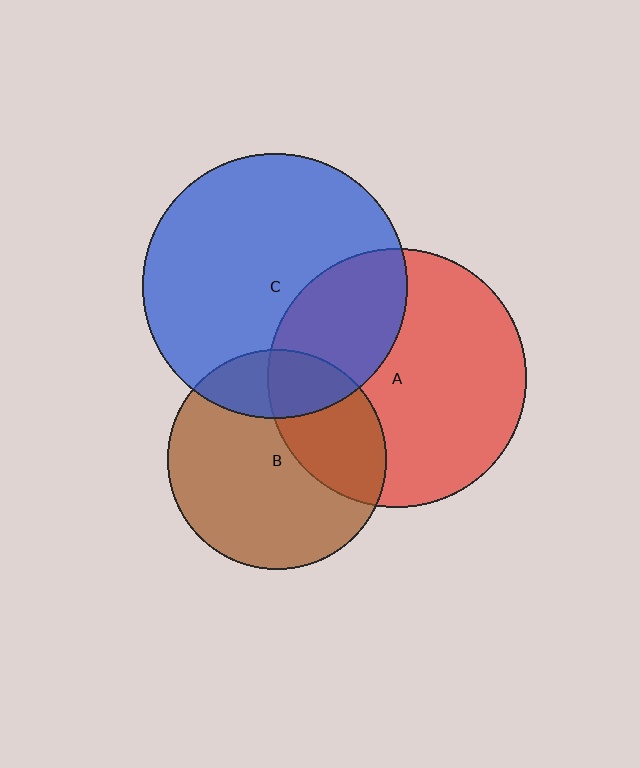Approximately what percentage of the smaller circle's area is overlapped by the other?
Approximately 20%.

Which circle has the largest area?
Circle C (blue).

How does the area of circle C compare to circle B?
Approximately 1.5 times.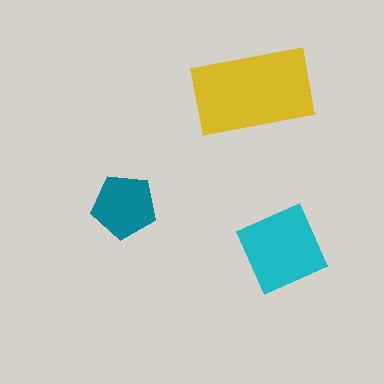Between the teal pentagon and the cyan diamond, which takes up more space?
The cyan diamond.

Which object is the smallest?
The teal pentagon.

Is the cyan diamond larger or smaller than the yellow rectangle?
Smaller.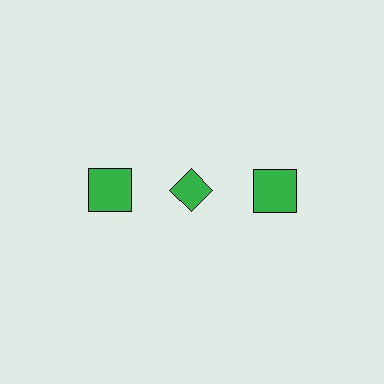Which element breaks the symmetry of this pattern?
The green diamond in the top row, second from left column breaks the symmetry. All other shapes are green squares.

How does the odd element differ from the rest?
It has a different shape: diamond instead of square.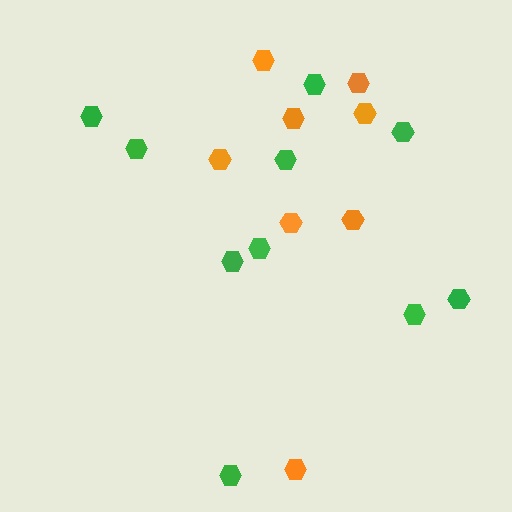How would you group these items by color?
There are 2 groups: one group of green hexagons (10) and one group of orange hexagons (8).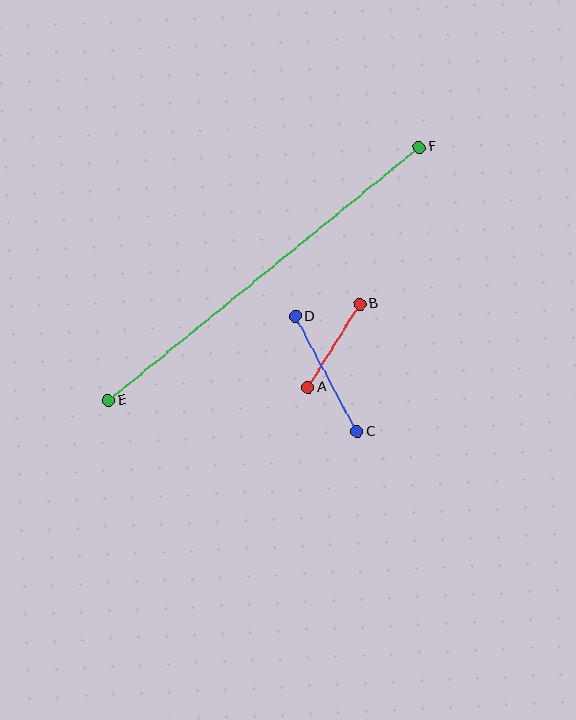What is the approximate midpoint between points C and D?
The midpoint is at approximately (326, 374) pixels.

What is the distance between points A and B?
The distance is approximately 98 pixels.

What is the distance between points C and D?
The distance is approximately 131 pixels.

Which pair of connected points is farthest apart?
Points E and F are farthest apart.